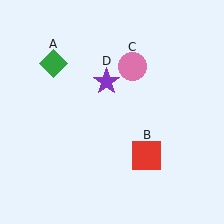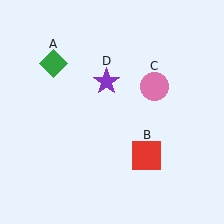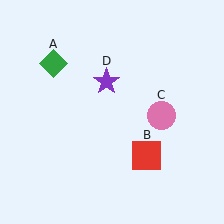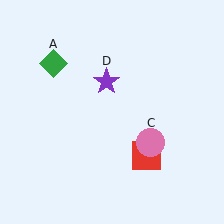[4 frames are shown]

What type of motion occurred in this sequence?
The pink circle (object C) rotated clockwise around the center of the scene.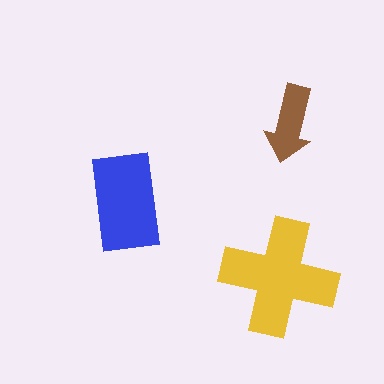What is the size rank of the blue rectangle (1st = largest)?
2nd.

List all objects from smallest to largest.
The brown arrow, the blue rectangle, the yellow cross.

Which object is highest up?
The brown arrow is topmost.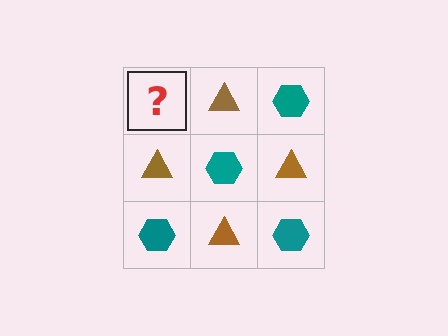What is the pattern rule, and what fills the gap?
The rule is that it alternates teal hexagon and brown triangle in a checkerboard pattern. The gap should be filled with a teal hexagon.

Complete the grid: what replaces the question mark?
The question mark should be replaced with a teal hexagon.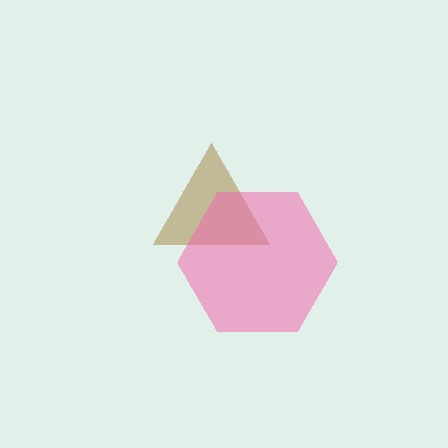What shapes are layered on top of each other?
The layered shapes are: a brown triangle, a pink hexagon.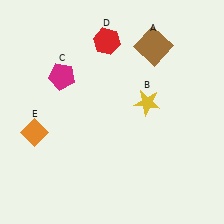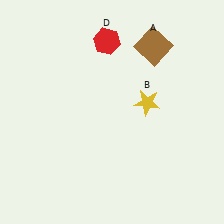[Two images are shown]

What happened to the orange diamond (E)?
The orange diamond (E) was removed in Image 2. It was in the bottom-left area of Image 1.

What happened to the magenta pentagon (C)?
The magenta pentagon (C) was removed in Image 2. It was in the top-left area of Image 1.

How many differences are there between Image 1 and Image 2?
There are 2 differences between the two images.